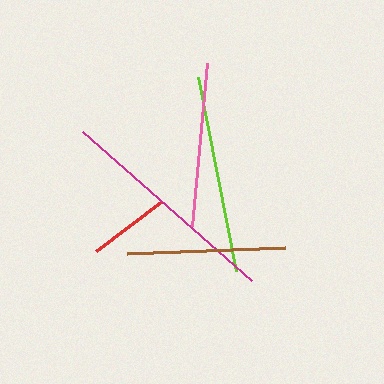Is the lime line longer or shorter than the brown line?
The lime line is longer than the brown line.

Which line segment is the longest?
The magenta line is the longest at approximately 226 pixels.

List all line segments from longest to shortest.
From longest to shortest: magenta, lime, pink, brown, red.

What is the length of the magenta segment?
The magenta segment is approximately 226 pixels long.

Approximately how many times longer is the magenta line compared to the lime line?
The magenta line is approximately 1.1 times the length of the lime line.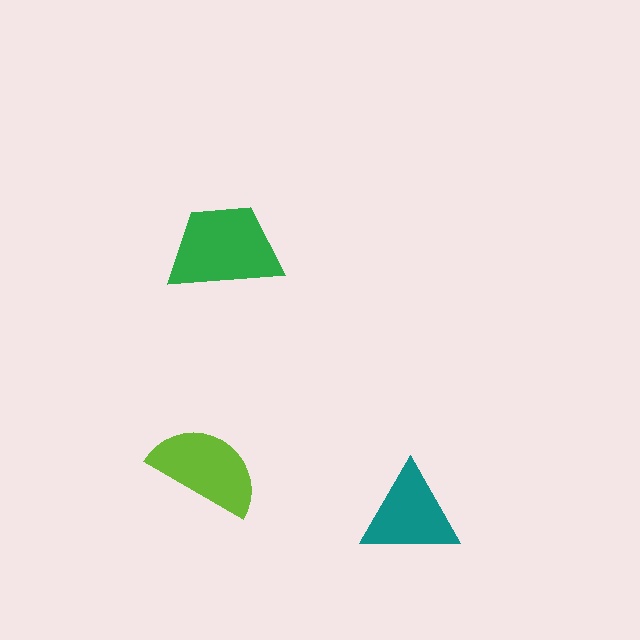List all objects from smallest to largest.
The teal triangle, the lime semicircle, the green trapezoid.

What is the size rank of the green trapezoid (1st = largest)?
1st.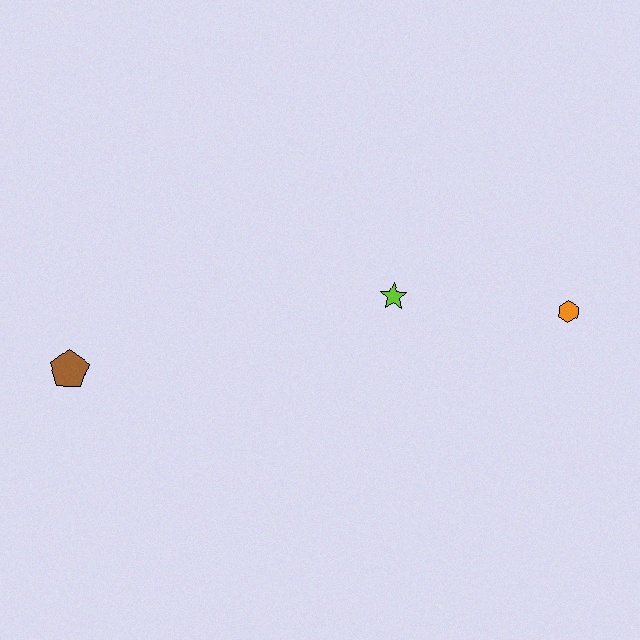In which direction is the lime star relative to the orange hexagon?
The lime star is to the left of the orange hexagon.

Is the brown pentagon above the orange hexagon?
No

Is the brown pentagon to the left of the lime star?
Yes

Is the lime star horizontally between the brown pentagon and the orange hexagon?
Yes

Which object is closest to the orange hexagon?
The lime star is closest to the orange hexagon.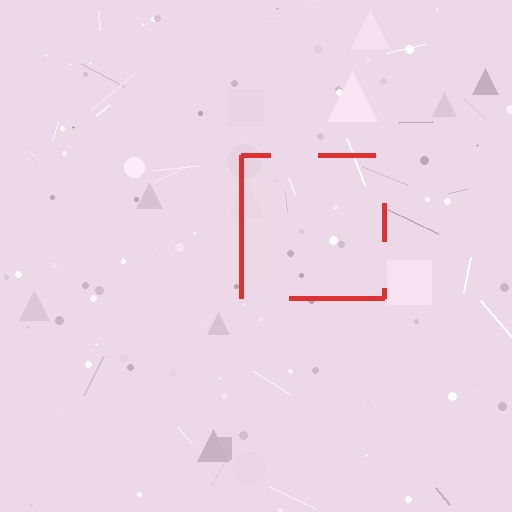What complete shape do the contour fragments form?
The contour fragments form a square.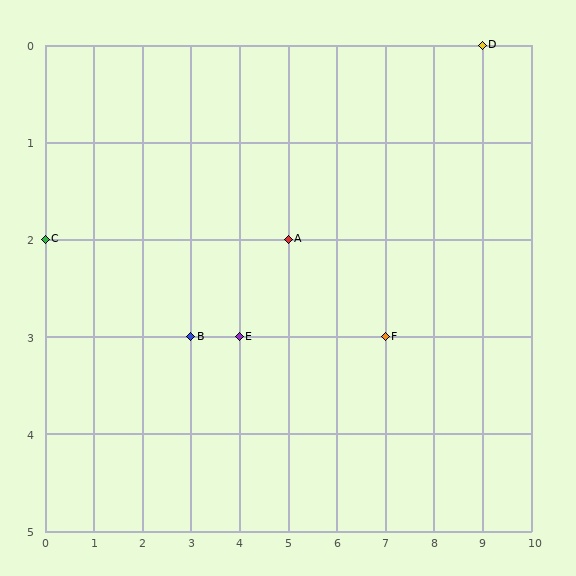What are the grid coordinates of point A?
Point A is at grid coordinates (5, 2).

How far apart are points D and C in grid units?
Points D and C are 9 columns and 2 rows apart (about 9.2 grid units diagonally).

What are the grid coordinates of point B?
Point B is at grid coordinates (3, 3).